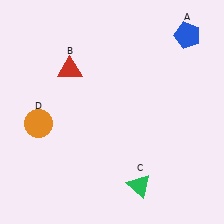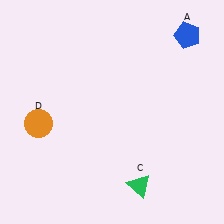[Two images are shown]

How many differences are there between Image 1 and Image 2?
There is 1 difference between the two images.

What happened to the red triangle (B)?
The red triangle (B) was removed in Image 2. It was in the top-left area of Image 1.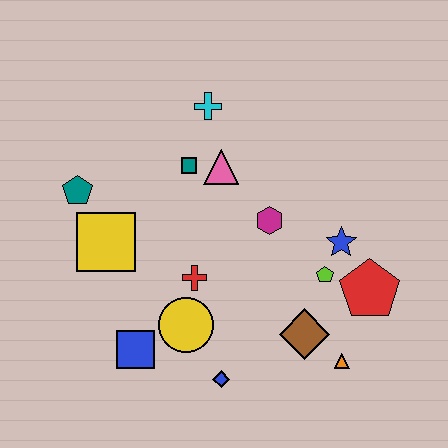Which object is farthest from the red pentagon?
The teal pentagon is farthest from the red pentagon.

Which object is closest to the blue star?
The lime pentagon is closest to the blue star.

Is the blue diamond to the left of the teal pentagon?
No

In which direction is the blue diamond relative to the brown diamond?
The blue diamond is to the left of the brown diamond.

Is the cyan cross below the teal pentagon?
No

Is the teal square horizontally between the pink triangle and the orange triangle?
No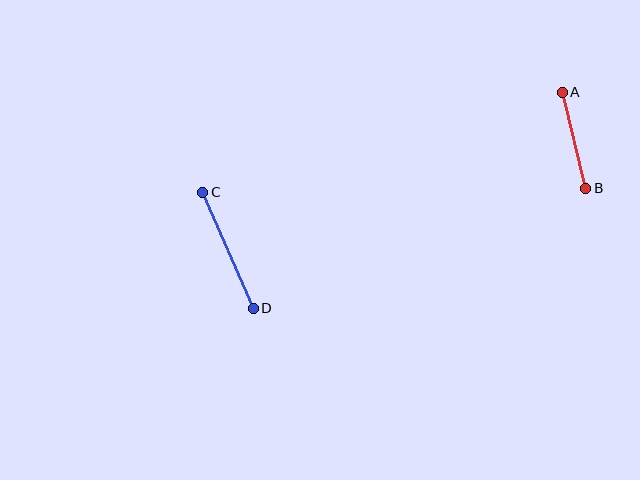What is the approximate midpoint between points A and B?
The midpoint is at approximately (574, 140) pixels.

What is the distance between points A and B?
The distance is approximately 99 pixels.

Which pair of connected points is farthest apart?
Points C and D are farthest apart.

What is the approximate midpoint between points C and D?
The midpoint is at approximately (228, 250) pixels.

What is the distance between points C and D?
The distance is approximately 127 pixels.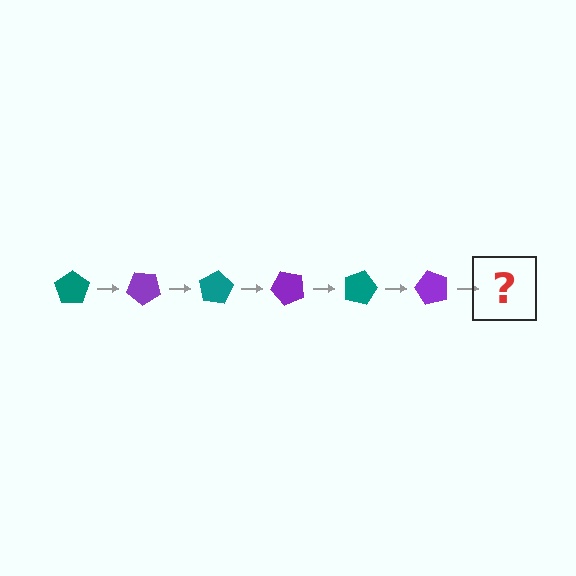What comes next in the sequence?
The next element should be a teal pentagon, rotated 240 degrees from the start.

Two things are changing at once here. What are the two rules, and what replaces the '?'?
The two rules are that it rotates 40 degrees each step and the color cycles through teal and purple. The '?' should be a teal pentagon, rotated 240 degrees from the start.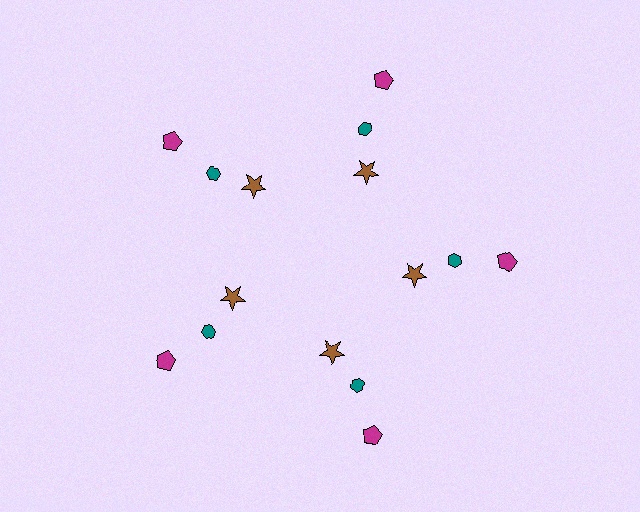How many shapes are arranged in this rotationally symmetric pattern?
There are 15 shapes, arranged in 5 groups of 3.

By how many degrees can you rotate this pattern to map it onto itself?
The pattern maps onto itself every 72 degrees of rotation.